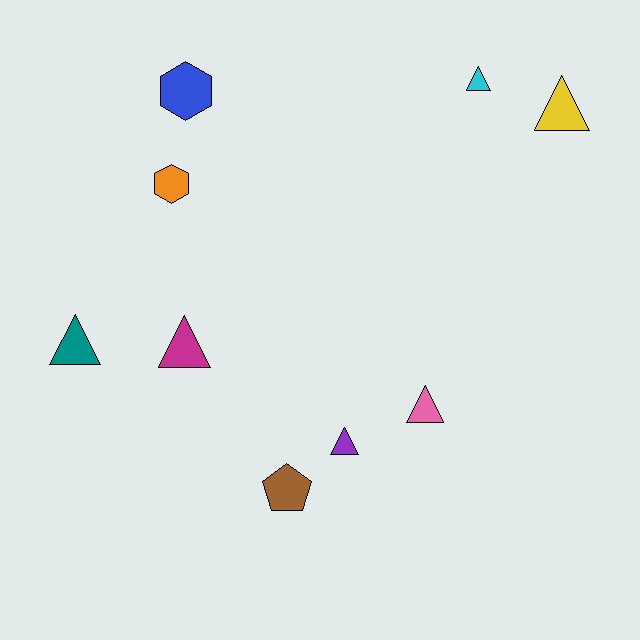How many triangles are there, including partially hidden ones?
There are 6 triangles.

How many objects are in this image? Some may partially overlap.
There are 9 objects.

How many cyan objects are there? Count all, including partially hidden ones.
There is 1 cyan object.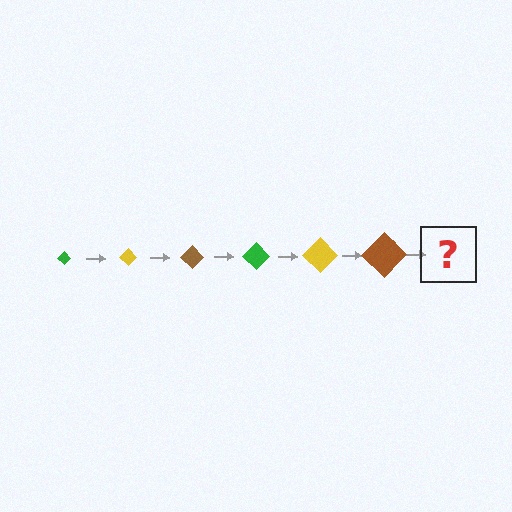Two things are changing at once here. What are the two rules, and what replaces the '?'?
The two rules are that the diamond grows larger each step and the color cycles through green, yellow, and brown. The '?' should be a green diamond, larger than the previous one.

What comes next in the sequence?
The next element should be a green diamond, larger than the previous one.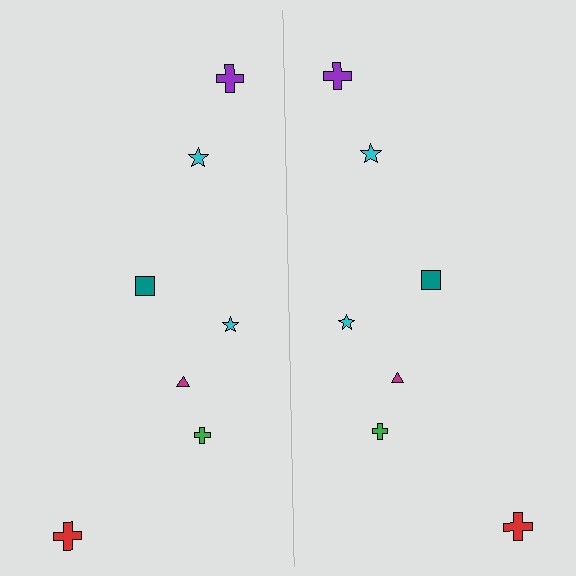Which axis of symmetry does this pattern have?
The pattern has a vertical axis of symmetry running through the center of the image.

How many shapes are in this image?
There are 14 shapes in this image.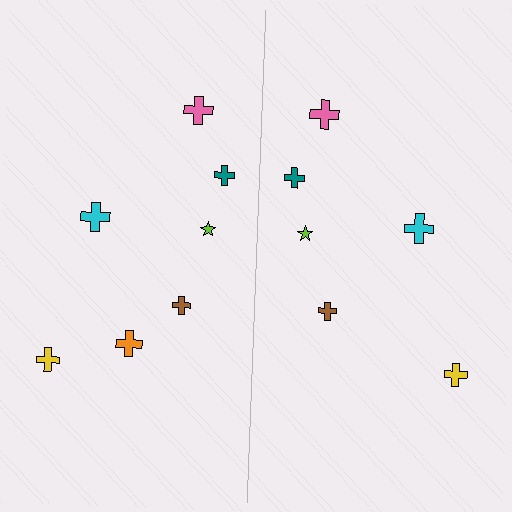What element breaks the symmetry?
A orange cross is missing from the right side.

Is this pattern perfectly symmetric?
No, the pattern is not perfectly symmetric. A orange cross is missing from the right side.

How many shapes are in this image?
There are 13 shapes in this image.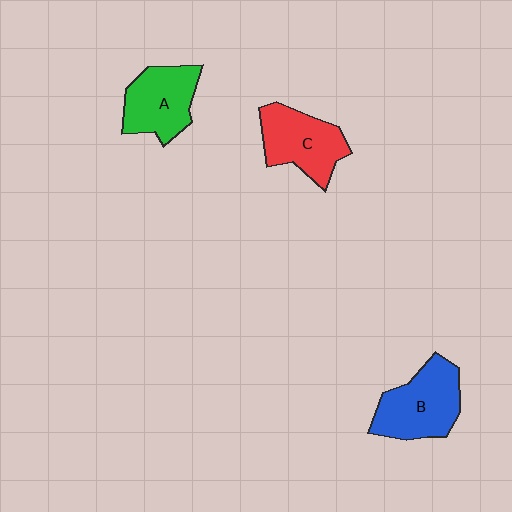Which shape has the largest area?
Shape B (blue).